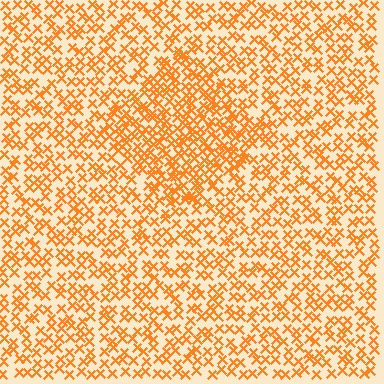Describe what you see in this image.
The image contains small orange elements arranged at two different densities. A diamond-shaped region is visible where the elements are more densely packed than the surrounding area.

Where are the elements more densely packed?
The elements are more densely packed inside the diamond boundary.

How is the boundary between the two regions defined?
The boundary is defined by a change in element density (approximately 1.7x ratio). All elements are the same color, size, and shape.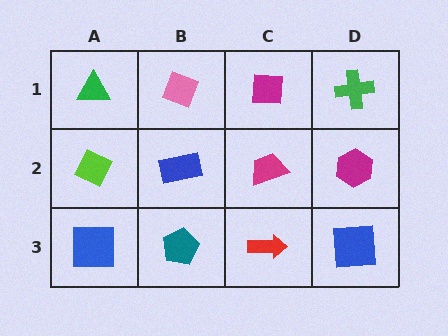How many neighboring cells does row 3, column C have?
3.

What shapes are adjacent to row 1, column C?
A magenta trapezoid (row 2, column C), a pink diamond (row 1, column B), a green cross (row 1, column D).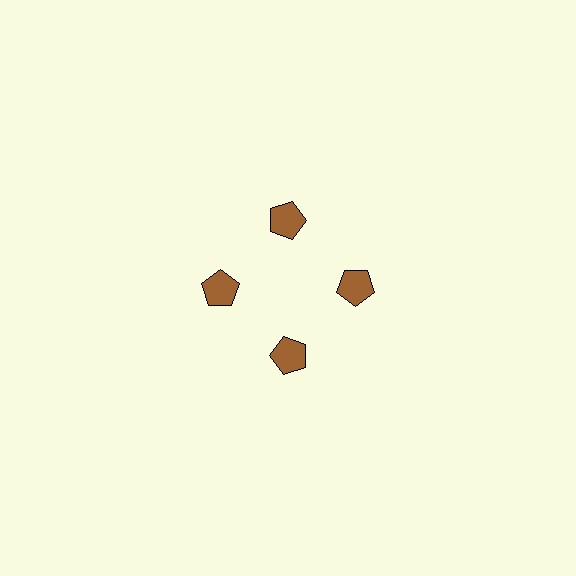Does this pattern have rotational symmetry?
Yes, this pattern has 4-fold rotational symmetry. It looks the same after rotating 90 degrees around the center.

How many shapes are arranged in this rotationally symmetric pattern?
There are 4 shapes, arranged in 4 groups of 1.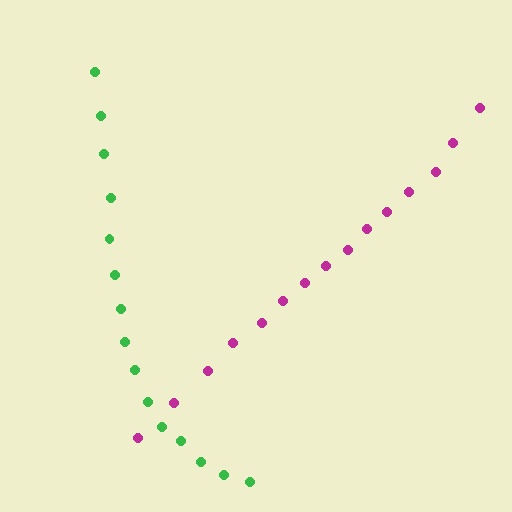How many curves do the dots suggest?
There are 2 distinct paths.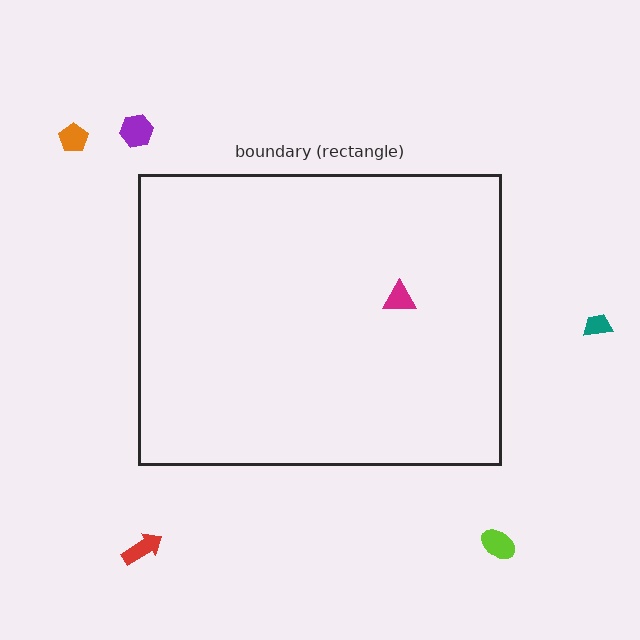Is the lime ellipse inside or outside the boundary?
Outside.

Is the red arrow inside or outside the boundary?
Outside.